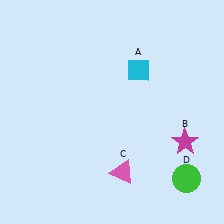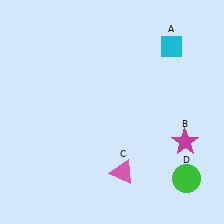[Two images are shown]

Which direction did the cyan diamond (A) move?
The cyan diamond (A) moved right.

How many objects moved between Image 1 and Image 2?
1 object moved between the two images.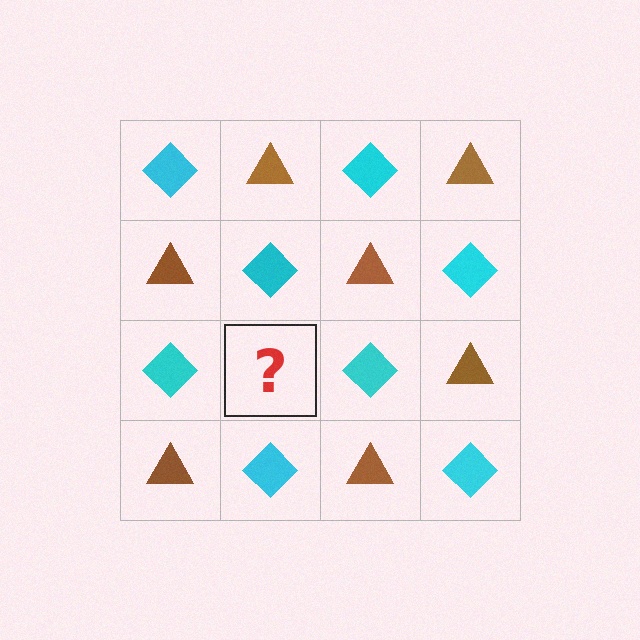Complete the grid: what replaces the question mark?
The question mark should be replaced with a brown triangle.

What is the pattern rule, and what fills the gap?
The rule is that it alternates cyan diamond and brown triangle in a checkerboard pattern. The gap should be filled with a brown triangle.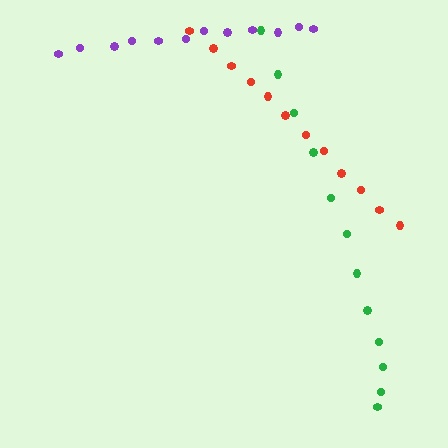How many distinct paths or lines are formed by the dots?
There are 3 distinct paths.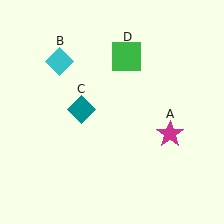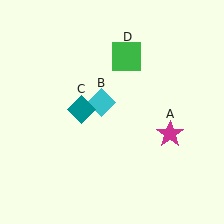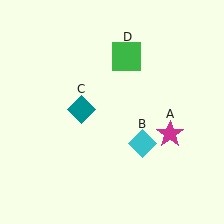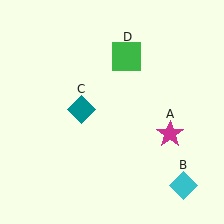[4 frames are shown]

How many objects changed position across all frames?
1 object changed position: cyan diamond (object B).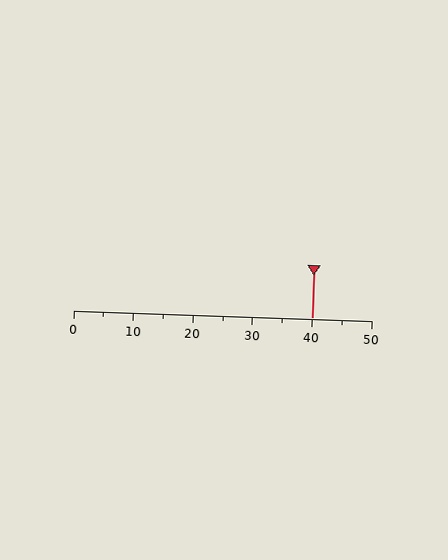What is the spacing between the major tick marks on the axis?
The major ticks are spaced 10 apart.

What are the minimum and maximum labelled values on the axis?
The axis runs from 0 to 50.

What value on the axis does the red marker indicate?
The marker indicates approximately 40.